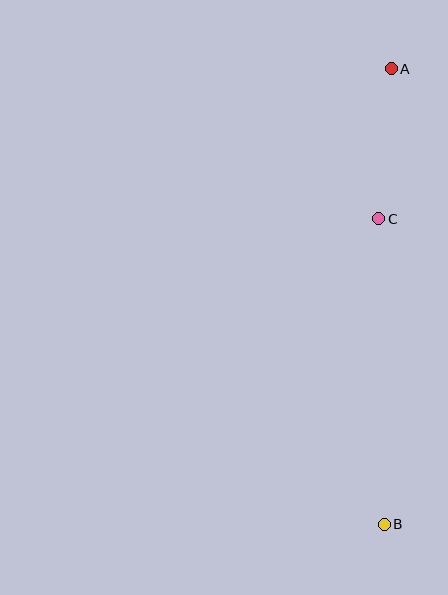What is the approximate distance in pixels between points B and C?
The distance between B and C is approximately 306 pixels.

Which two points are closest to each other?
Points A and C are closest to each other.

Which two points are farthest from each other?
Points A and B are farthest from each other.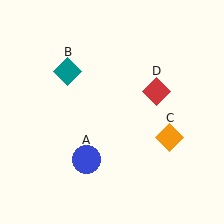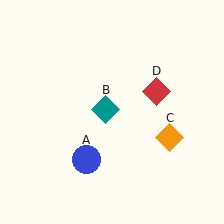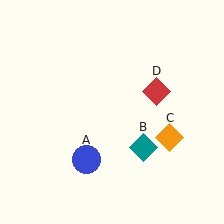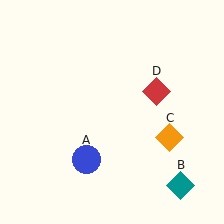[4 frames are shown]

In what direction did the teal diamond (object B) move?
The teal diamond (object B) moved down and to the right.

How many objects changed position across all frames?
1 object changed position: teal diamond (object B).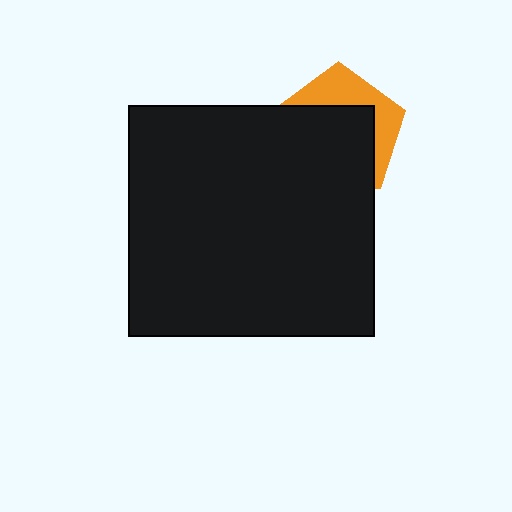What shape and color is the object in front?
The object in front is a black rectangle.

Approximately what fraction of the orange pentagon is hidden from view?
Roughly 65% of the orange pentagon is hidden behind the black rectangle.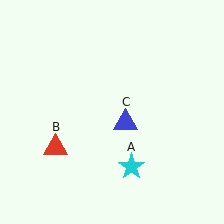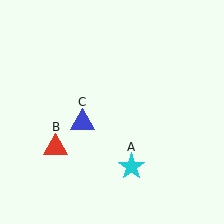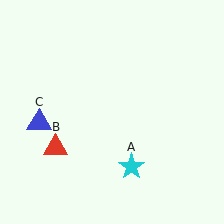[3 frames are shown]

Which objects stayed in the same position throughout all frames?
Cyan star (object A) and red triangle (object B) remained stationary.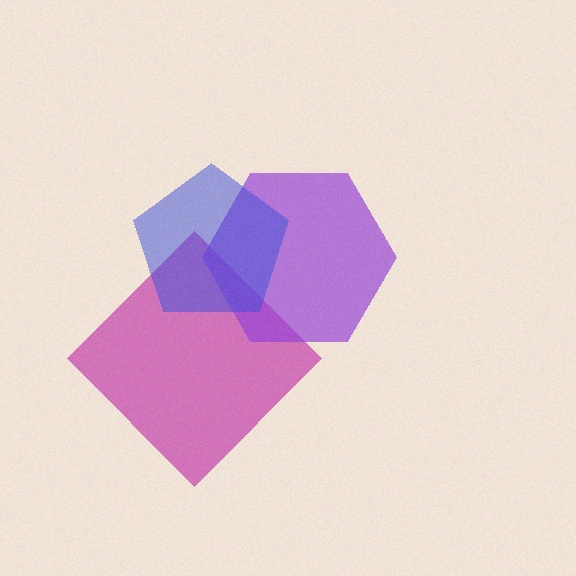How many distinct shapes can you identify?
There are 3 distinct shapes: a magenta diamond, a purple hexagon, a blue pentagon.